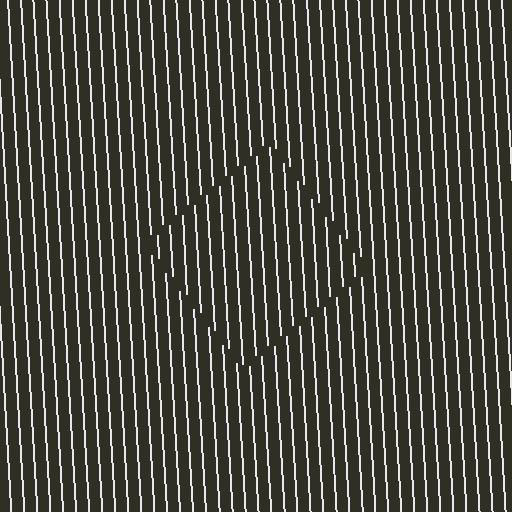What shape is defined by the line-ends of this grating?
An illusory square. The interior of the shape contains the same grating, shifted by half a period — the contour is defined by the phase discontinuity where line-ends from the inner and outer gratings abut.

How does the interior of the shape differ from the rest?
The interior of the shape contains the same grating, shifted by half a period — the contour is defined by the phase discontinuity where line-ends from the inner and outer gratings abut.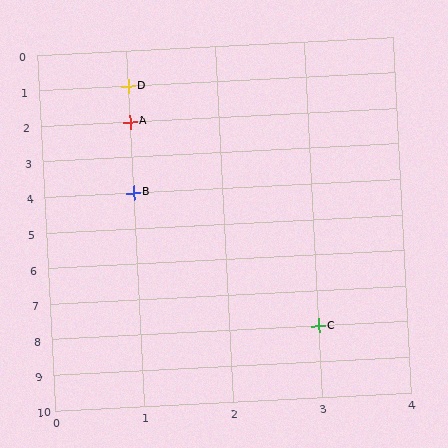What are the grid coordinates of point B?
Point B is at grid coordinates (1, 4).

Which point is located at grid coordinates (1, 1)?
Point D is at (1, 1).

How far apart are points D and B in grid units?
Points D and B are 3 rows apart.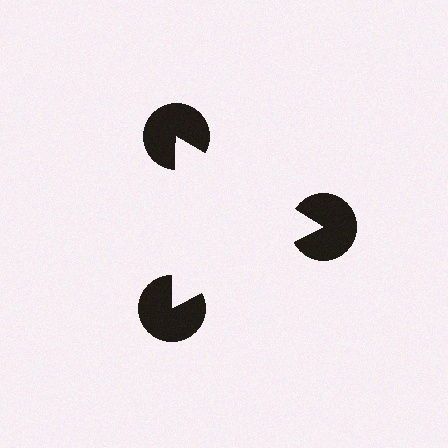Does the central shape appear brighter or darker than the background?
It typically appears slightly brighter than the background, even though no actual brightness change is drawn.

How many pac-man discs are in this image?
There are 3 — one at each vertex of the illusory triangle.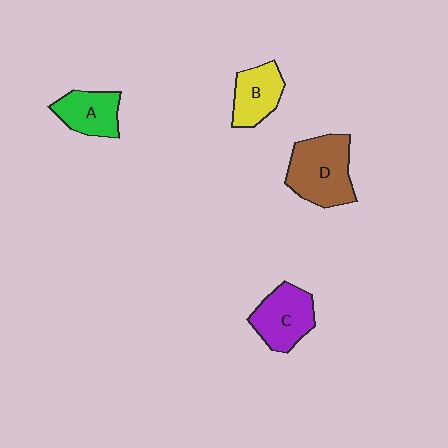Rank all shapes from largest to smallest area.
From largest to smallest: D (brown), C (purple), A (green), B (yellow).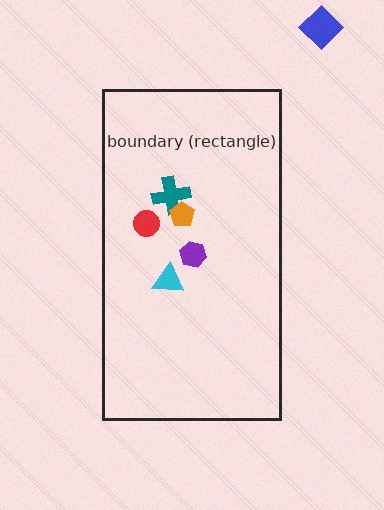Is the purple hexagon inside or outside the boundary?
Inside.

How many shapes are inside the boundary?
5 inside, 1 outside.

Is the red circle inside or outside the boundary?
Inside.